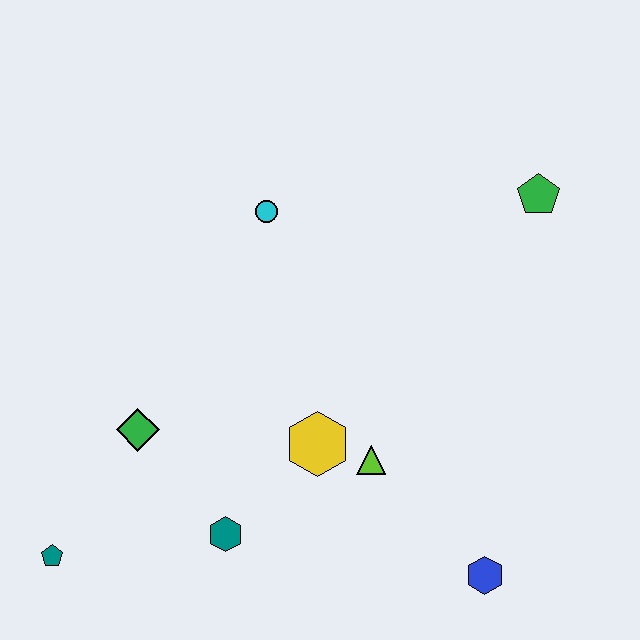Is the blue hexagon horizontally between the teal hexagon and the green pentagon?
Yes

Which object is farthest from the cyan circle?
The blue hexagon is farthest from the cyan circle.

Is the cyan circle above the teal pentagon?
Yes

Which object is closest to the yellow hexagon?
The lime triangle is closest to the yellow hexagon.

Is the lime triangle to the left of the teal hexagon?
No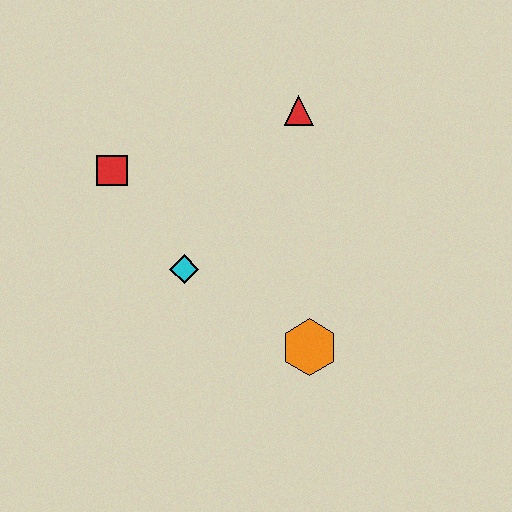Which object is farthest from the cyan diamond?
The red triangle is farthest from the cyan diamond.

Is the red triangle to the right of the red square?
Yes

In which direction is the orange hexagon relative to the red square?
The orange hexagon is to the right of the red square.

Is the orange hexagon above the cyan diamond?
No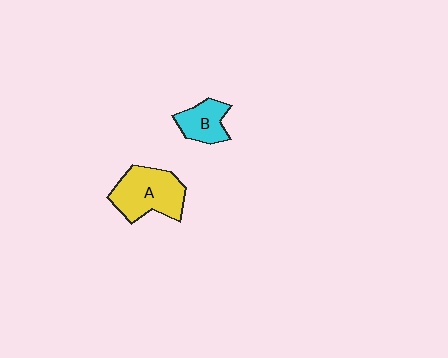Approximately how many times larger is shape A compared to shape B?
Approximately 1.8 times.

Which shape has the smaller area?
Shape B (cyan).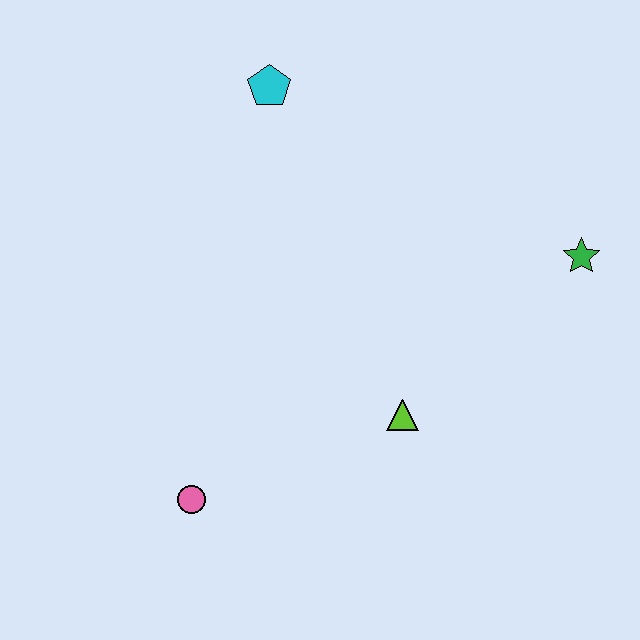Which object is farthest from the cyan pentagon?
The pink circle is farthest from the cyan pentagon.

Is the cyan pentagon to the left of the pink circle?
No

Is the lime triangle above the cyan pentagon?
No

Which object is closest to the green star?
The lime triangle is closest to the green star.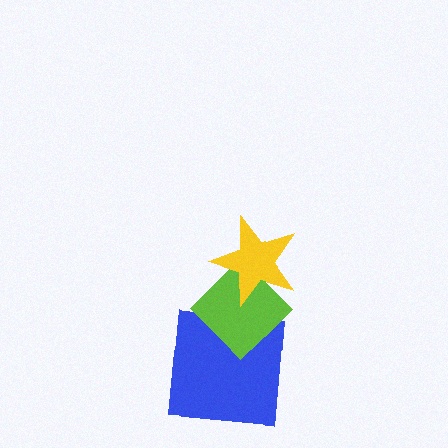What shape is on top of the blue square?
The lime diamond is on top of the blue square.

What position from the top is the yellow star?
The yellow star is 1st from the top.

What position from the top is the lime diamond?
The lime diamond is 2nd from the top.